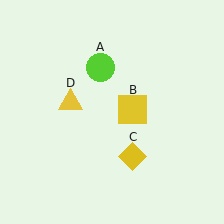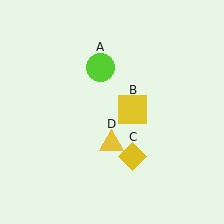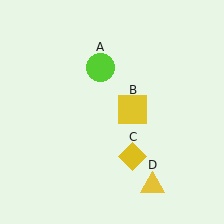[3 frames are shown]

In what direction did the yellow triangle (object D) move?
The yellow triangle (object D) moved down and to the right.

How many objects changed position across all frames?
1 object changed position: yellow triangle (object D).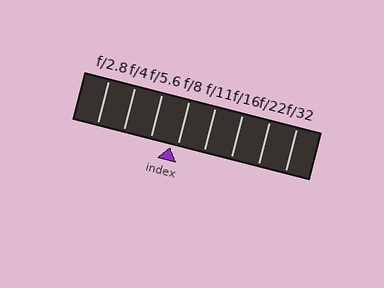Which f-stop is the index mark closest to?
The index mark is closest to f/8.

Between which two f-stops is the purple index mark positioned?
The index mark is between f/5.6 and f/8.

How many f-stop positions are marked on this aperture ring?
There are 8 f-stop positions marked.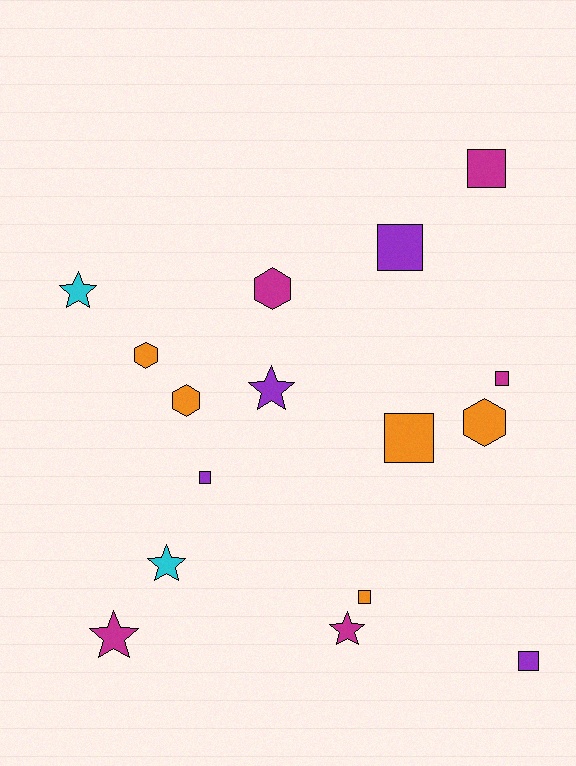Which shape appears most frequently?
Square, with 7 objects.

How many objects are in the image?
There are 16 objects.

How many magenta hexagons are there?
There is 1 magenta hexagon.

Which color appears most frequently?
Orange, with 5 objects.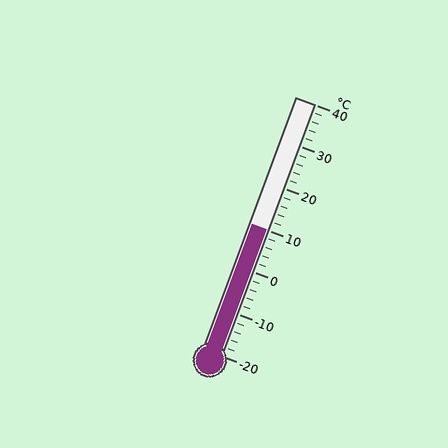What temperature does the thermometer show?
The thermometer shows approximately 10°C.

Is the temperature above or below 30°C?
The temperature is below 30°C.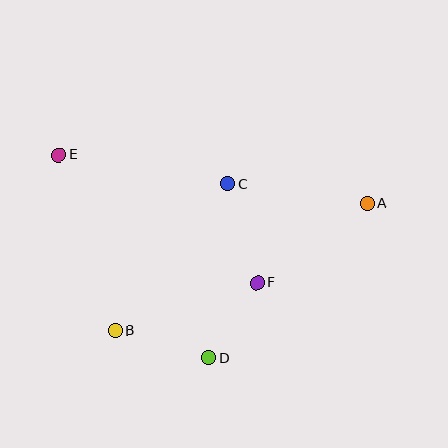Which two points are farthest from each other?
Points A and E are farthest from each other.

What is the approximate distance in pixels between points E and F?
The distance between E and F is approximately 236 pixels.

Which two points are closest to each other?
Points D and F are closest to each other.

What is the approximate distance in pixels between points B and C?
The distance between B and C is approximately 185 pixels.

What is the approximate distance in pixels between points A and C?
The distance between A and C is approximately 140 pixels.